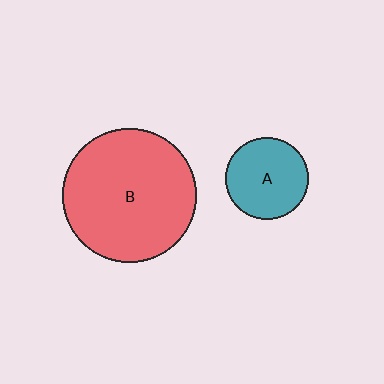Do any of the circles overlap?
No, none of the circles overlap.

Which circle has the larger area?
Circle B (red).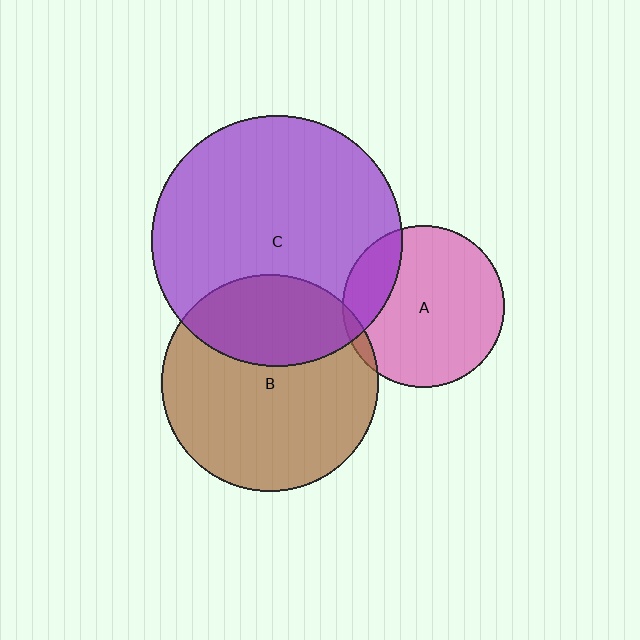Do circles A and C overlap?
Yes.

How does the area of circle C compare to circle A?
Approximately 2.4 times.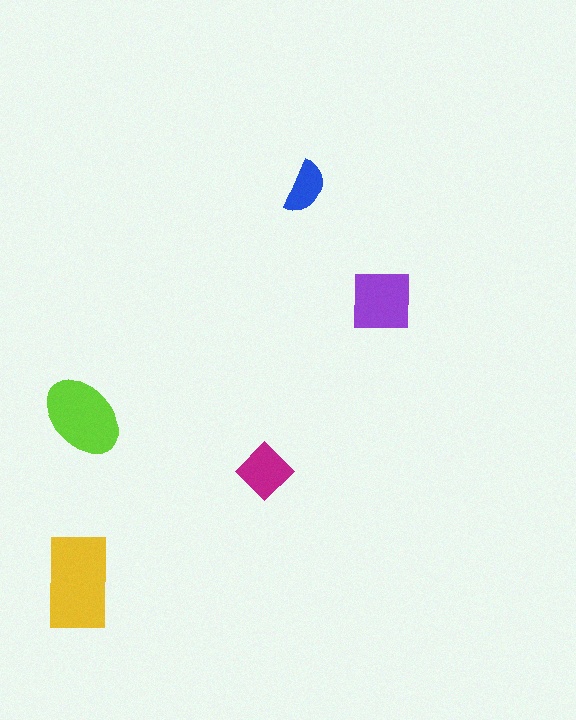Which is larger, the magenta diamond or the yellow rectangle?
The yellow rectangle.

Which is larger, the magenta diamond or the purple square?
The purple square.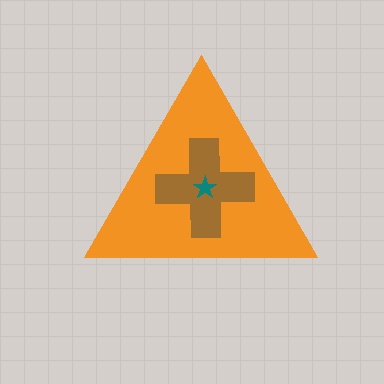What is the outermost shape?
The orange triangle.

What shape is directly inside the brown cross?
The teal star.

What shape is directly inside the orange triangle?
The brown cross.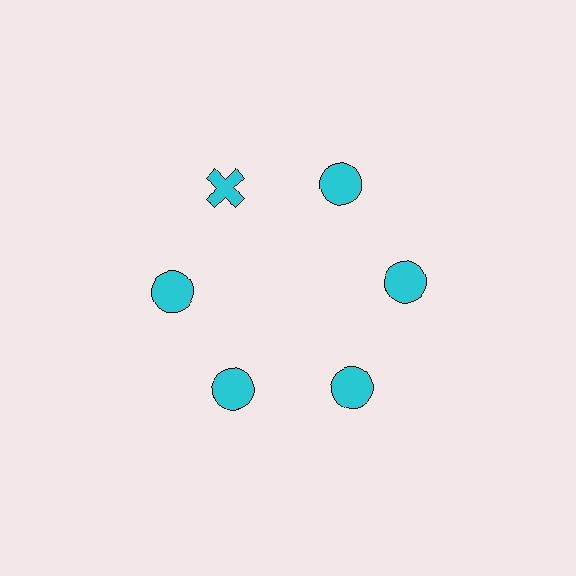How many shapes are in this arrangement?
There are 6 shapes arranged in a ring pattern.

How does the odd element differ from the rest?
It has a different shape: cross instead of circle.